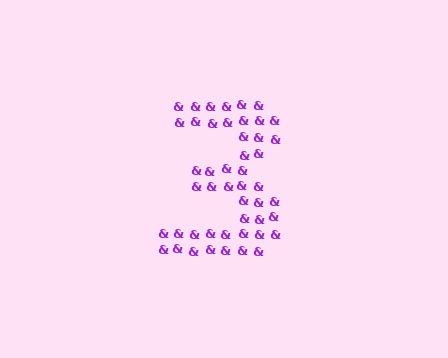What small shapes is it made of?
It is made of small ampersands.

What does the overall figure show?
The overall figure shows the digit 3.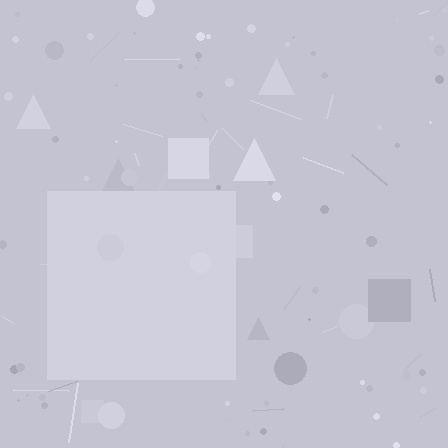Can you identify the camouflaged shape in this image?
The camouflaged shape is a square.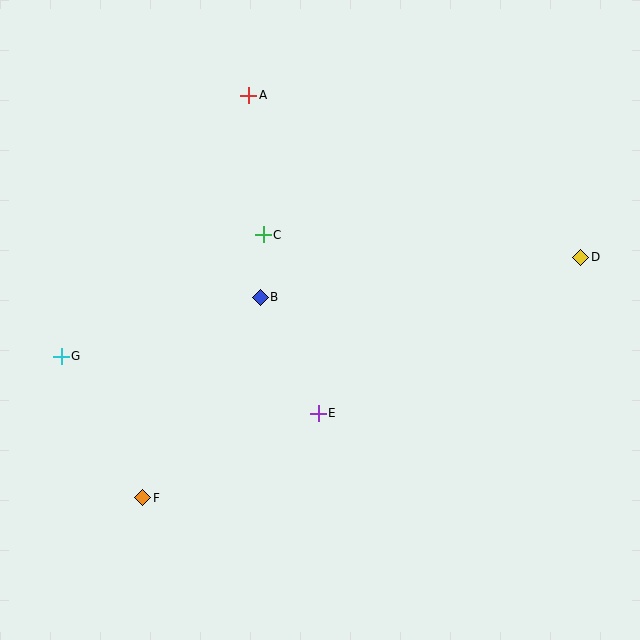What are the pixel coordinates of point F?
Point F is at (143, 498).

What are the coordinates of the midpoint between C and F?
The midpoint between C and F is at (203, 366).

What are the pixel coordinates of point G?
Point G is at (61, 356).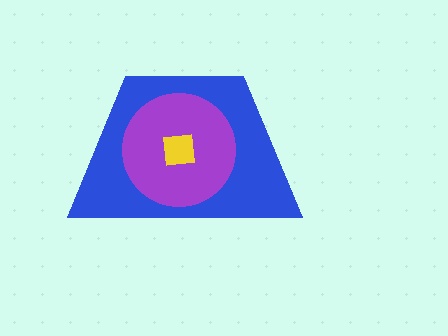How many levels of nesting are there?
3.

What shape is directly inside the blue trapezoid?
The purple circle.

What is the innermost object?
The yellow square.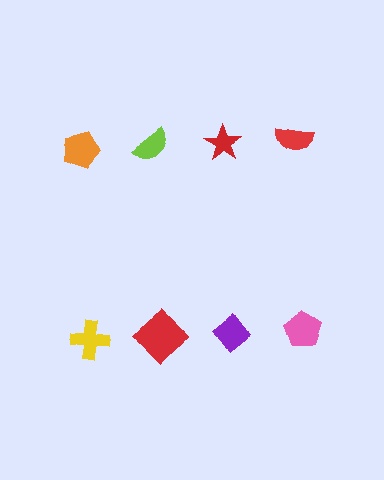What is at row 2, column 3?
A purple diamond.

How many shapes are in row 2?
4 shapes.